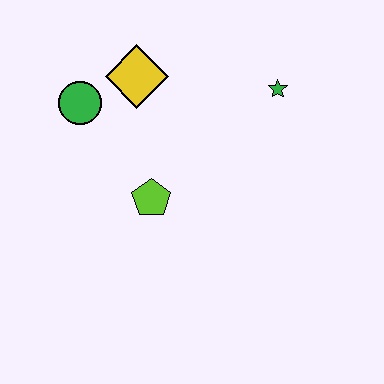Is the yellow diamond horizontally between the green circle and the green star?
Yes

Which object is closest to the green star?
The yellow diamond is closest to the green star.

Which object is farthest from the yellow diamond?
The green star is farthest from the yellow diamond.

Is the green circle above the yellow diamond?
No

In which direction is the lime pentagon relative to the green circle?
The lime pentagon is below the green circle.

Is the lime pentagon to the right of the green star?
No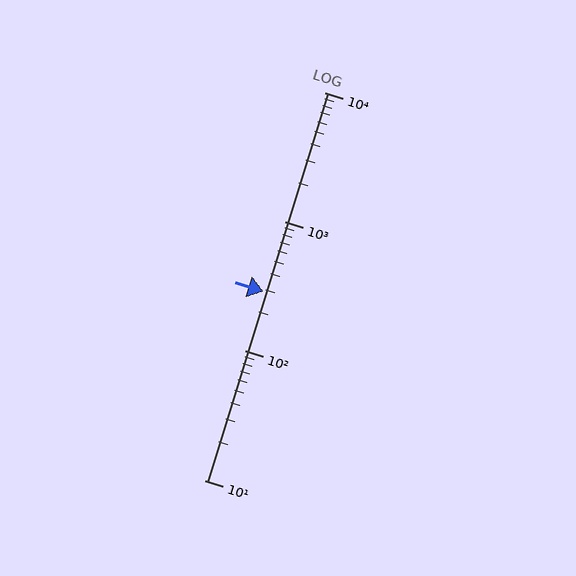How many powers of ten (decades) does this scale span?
The scale spans 3 decades, from 10 to 10000.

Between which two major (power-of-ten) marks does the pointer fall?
The pointer is between 100 and 1000.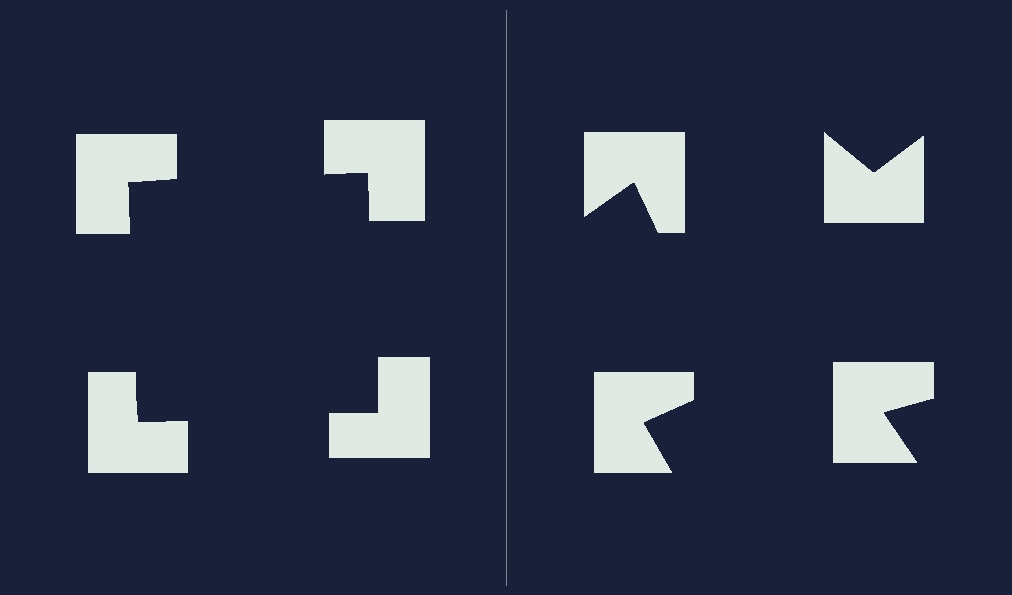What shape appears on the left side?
An illusory square.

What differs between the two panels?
The notched squares are positioned identically on both sides; only the wedge orientations differ. On the left they align to a square; on the right they are misaligned.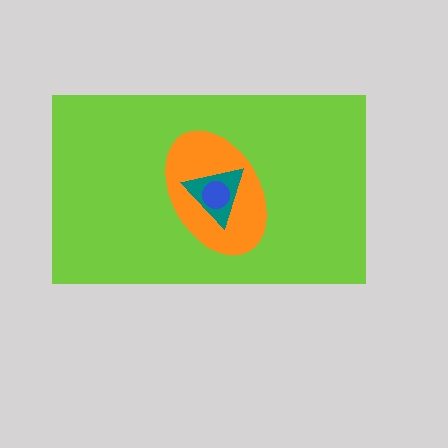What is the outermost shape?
The lime rectangle.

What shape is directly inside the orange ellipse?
The teal triangle.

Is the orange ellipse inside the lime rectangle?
Yes.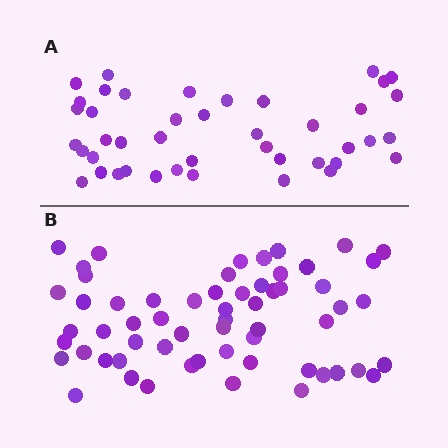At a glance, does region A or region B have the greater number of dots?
Region B (the bottom region) has more dots.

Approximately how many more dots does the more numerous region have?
Region B has approximately 15 more dots than region A.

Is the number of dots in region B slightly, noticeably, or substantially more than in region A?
Region B has noticeably more, but not dramatically so. The ratio is roughly 1.4 to 1.